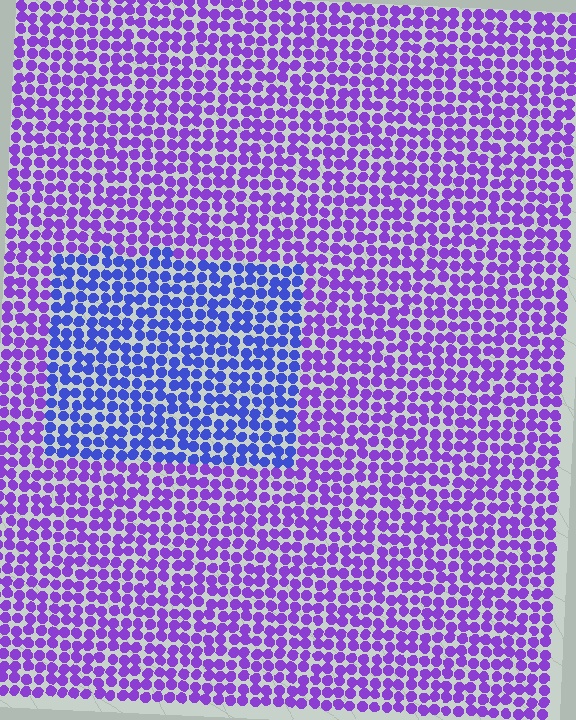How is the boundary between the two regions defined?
The boundary is defined purely by a slight shift in hue (about 38 degrees). Spacing, size, and orientation are identical on both sides.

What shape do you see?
I see a rectangle.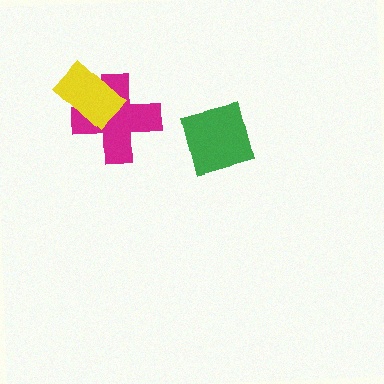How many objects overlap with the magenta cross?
1 object overlaps with the magenta cross.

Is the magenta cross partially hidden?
Yes, it is partially covered by another shape.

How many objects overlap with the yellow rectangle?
1 object overlaps with the yellow rectangle.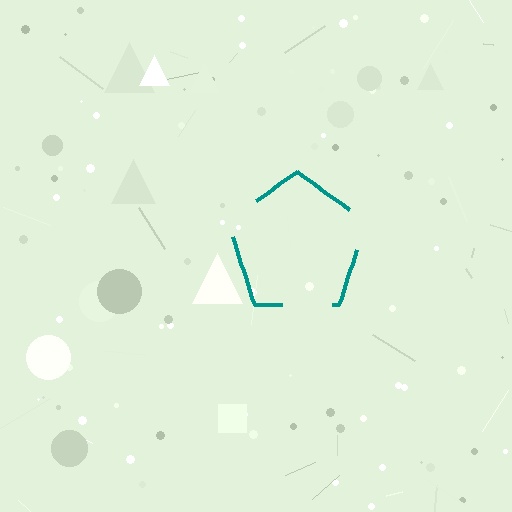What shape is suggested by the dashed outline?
The dashed outline suggests a pentagon.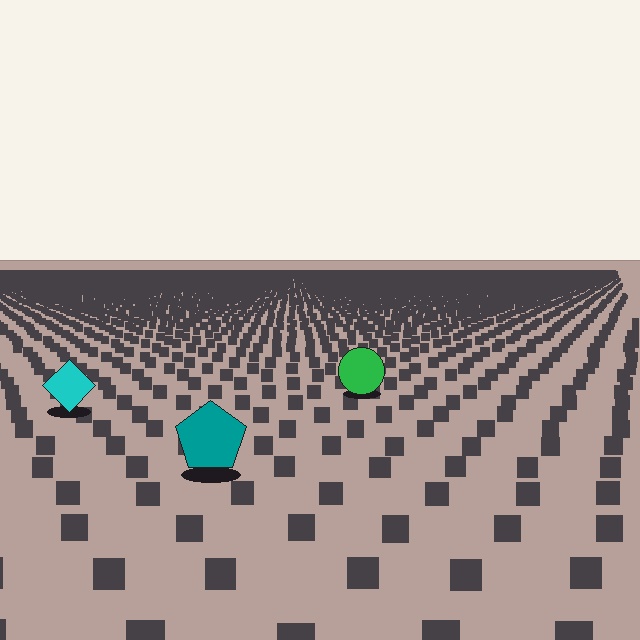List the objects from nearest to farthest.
From nearest to farthest: the teal pentagon, the cyan diamond, the green circle.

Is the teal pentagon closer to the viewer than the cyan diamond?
Yes. The teal pentagon is closer — you can tell from the texture gradient: the ground texture is coarser near it.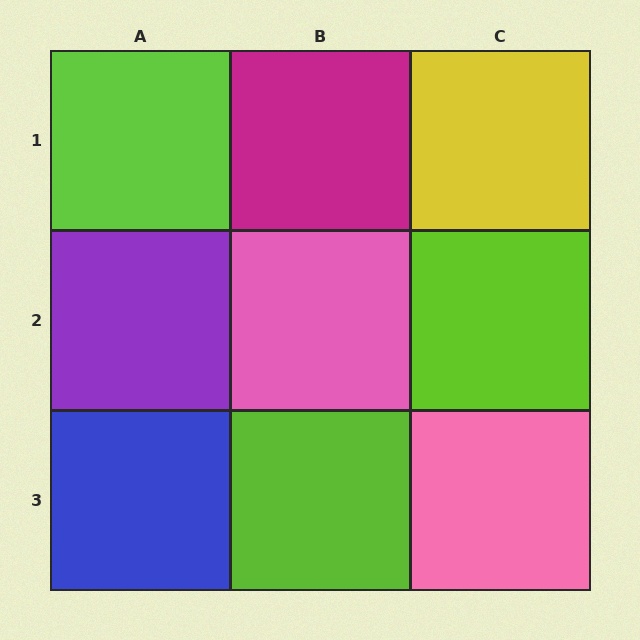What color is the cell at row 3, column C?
Pink.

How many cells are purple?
1 cell is purple.